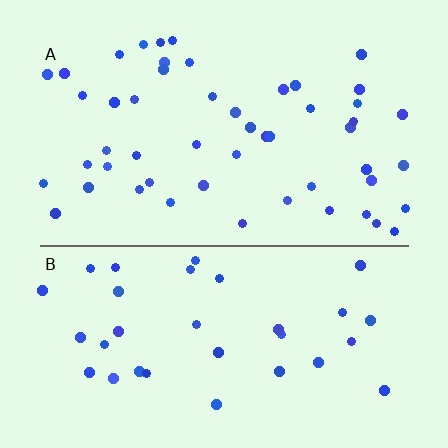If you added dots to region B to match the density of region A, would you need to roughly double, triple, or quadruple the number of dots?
Approximately double.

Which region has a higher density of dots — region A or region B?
A (the top).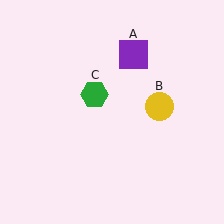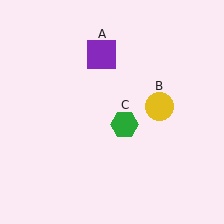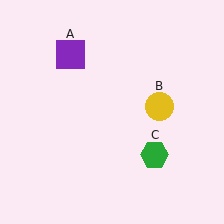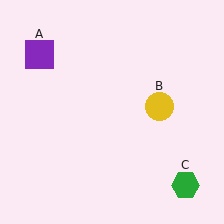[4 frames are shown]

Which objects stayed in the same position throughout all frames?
Yellow circle (object B) remained stationary.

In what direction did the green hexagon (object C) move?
The green hexagon (object C) moved down and to the right.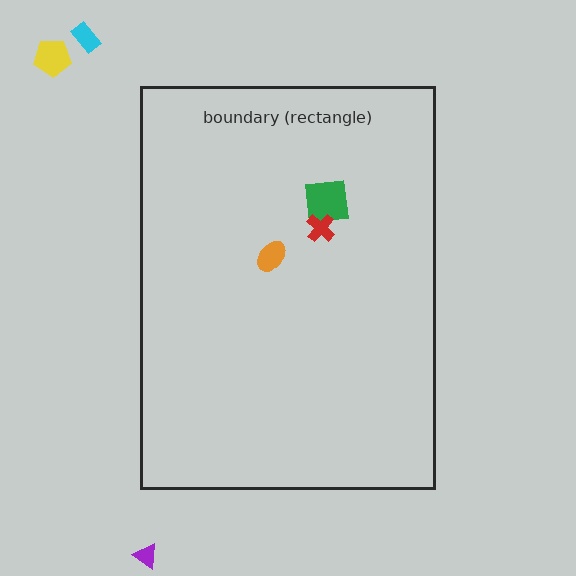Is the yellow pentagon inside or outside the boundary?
Outside.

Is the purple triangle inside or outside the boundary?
Outside.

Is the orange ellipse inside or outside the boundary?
Inside.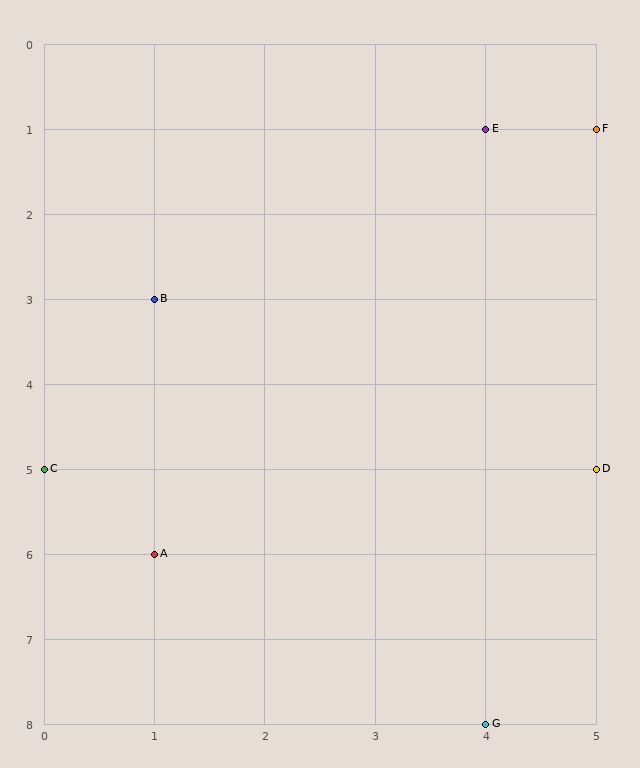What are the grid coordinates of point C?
Point C is at grid coordinates (0, 5).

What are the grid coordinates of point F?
Point F is at grid coordinates (5, 1).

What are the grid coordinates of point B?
Point B is at grid coordinates (1, 3).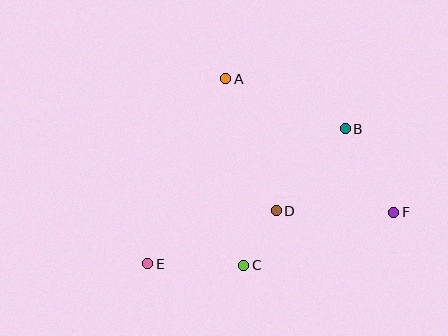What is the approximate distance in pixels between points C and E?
The distance between C and E is approximately 96 pixels.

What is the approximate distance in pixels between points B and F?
The distance between B and F is approximately 97 pixels.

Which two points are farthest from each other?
Points E and F are farthest from each other.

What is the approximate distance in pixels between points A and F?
The distance between A and F is approximately 215 pixels.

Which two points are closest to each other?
Points C and D are closest to each other.